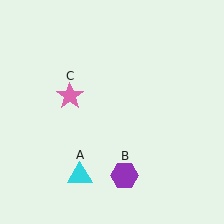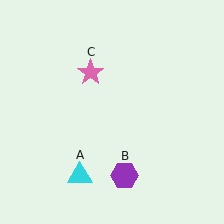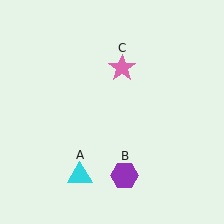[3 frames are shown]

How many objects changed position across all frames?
1 object changed position: pink star (object C).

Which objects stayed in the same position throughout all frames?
Cyan triangle (object A) and purple hexagon (object B) remained stationary.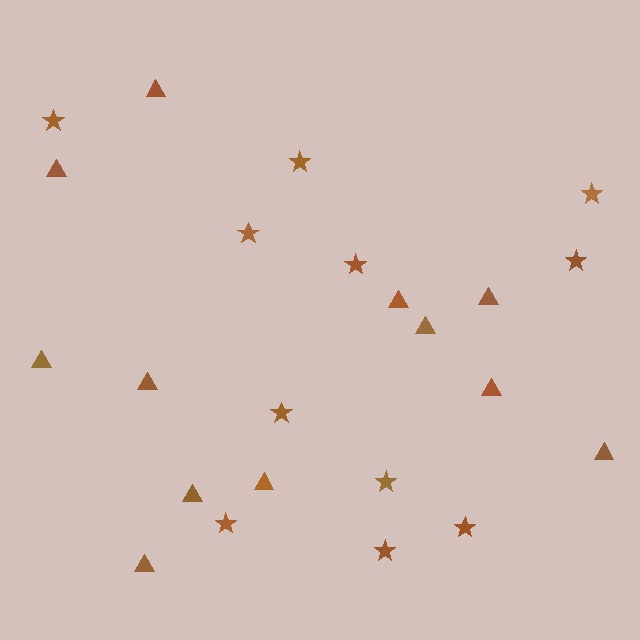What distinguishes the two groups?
There are 2 groups: one group of stars (11) and one group of triangles (12).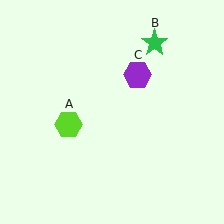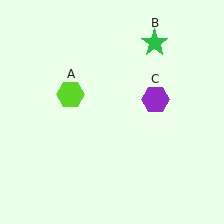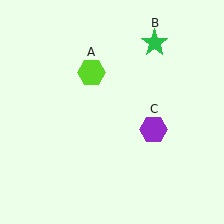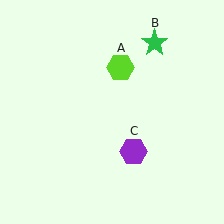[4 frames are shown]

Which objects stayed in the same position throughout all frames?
Green star (object B) remained stationary.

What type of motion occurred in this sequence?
The lime hexagon (object A), purple hexagon (object C) rotated clockwise around the center of the scene.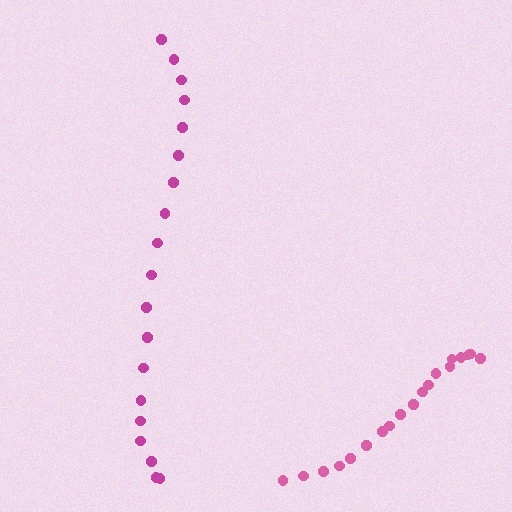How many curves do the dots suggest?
There are 2 distinct paths.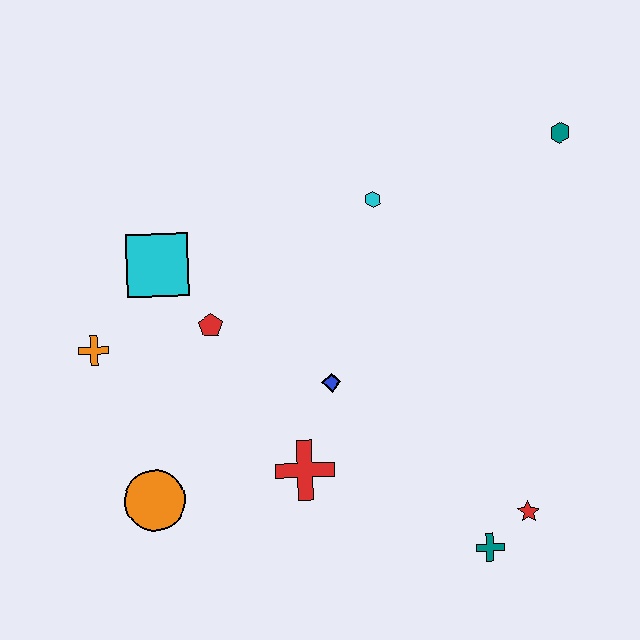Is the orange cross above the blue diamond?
Yes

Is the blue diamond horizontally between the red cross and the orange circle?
No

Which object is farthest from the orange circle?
The teal hexagon is farthest from the orange circle.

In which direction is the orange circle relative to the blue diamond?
The orange circle is to the left of the blue diamond.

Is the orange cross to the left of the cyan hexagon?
Yes